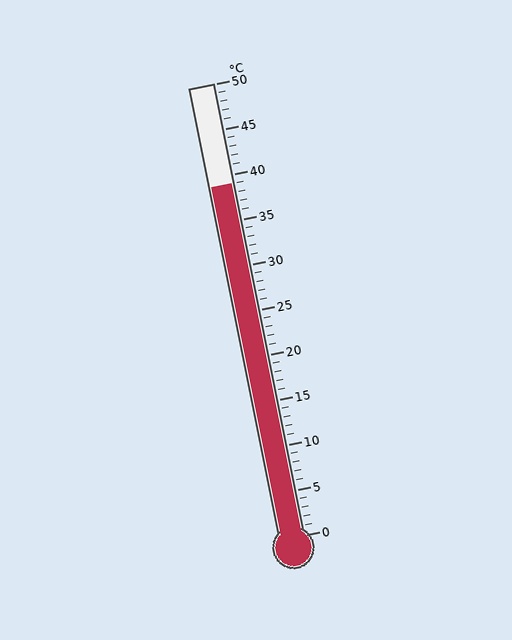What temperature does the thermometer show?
The thermometer shows approximately 39°C.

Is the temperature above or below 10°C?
The temperature is above 10°C.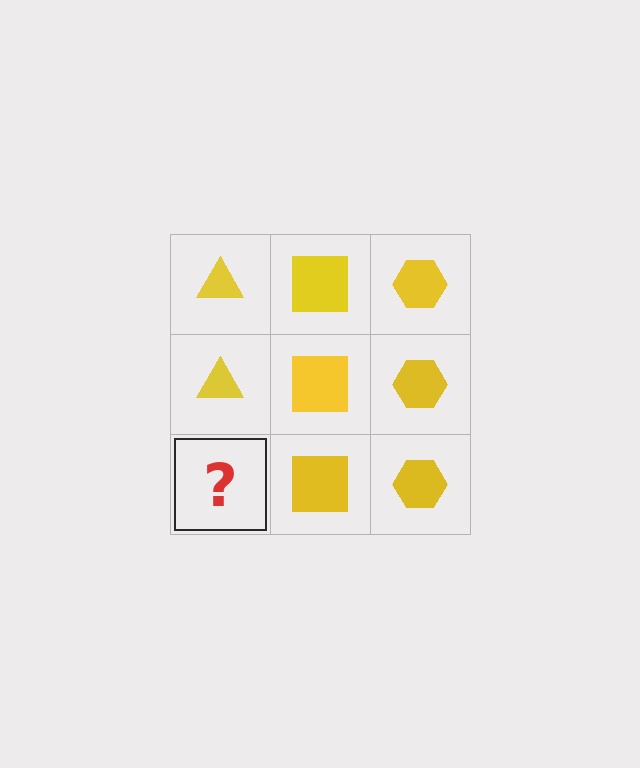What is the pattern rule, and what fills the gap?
The rule is that each column has a consistent shape. The gap should be filled with a yellow triangle.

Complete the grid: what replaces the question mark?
The question mark should be replaced with a yellow triangle.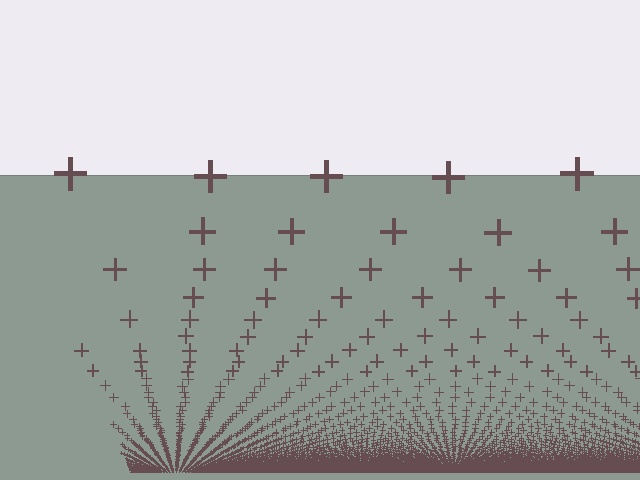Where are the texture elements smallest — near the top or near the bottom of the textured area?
Near the bottom.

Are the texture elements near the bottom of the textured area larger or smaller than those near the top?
Smaller. The gradient is inverted — elements near the bottom are smaller and denser.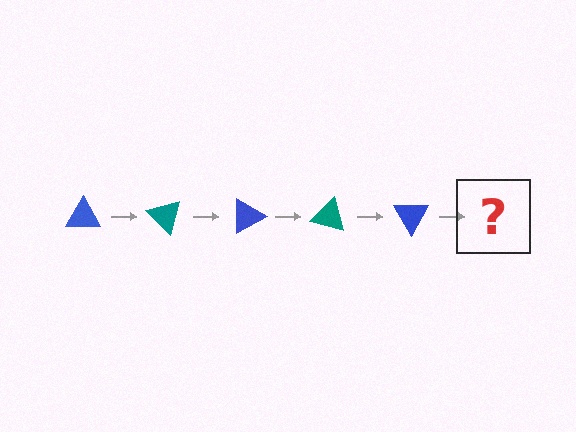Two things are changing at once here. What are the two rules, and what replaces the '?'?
The two rules are that it rotates 45 degrees each step and the color cycles through blue and teal. The '?' should be a teal triangle, rotated 225 degrees from the start.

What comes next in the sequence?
The next element should be a teal triangle, rotated 225 degrees from the start.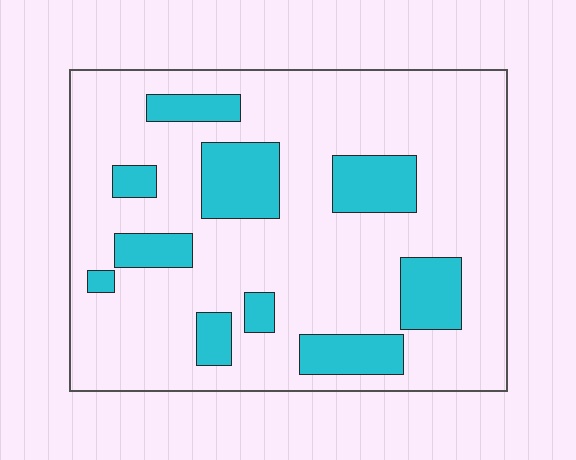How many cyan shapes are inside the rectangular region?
10.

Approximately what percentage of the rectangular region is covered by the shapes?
Approximately 20%.